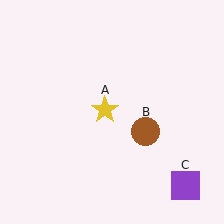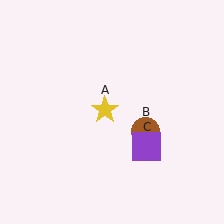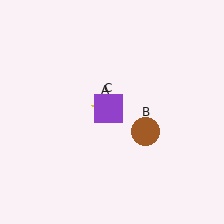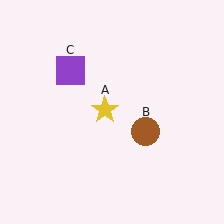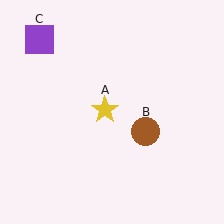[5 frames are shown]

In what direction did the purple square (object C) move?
The purple square (object C) moved up and to the left.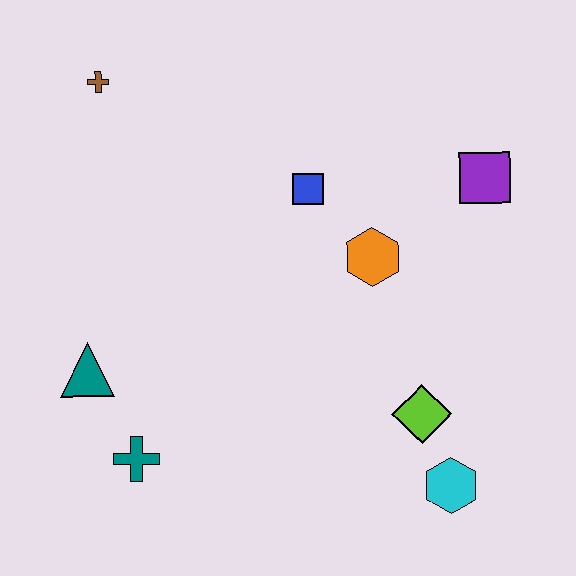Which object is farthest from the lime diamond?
The brown cross is farthest from the lime diamond.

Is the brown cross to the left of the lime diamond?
Yes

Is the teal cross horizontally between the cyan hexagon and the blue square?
No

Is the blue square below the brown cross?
Yes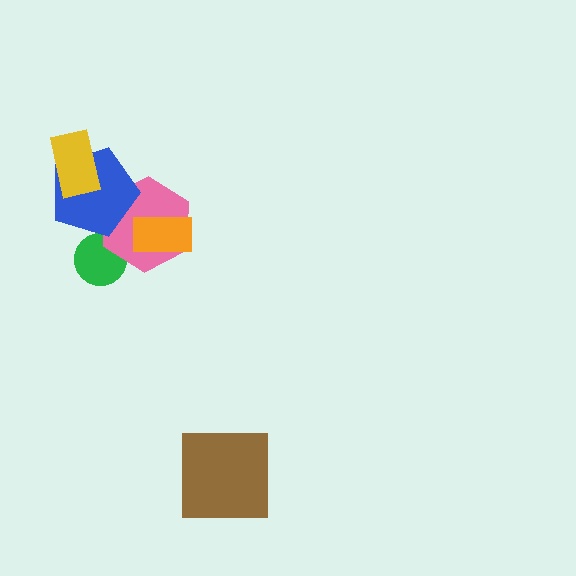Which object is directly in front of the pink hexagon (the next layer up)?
The orange rectangle is directly in front of the pink hexagon.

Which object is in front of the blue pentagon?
The yellow rectangle is in front of the blue pentagon.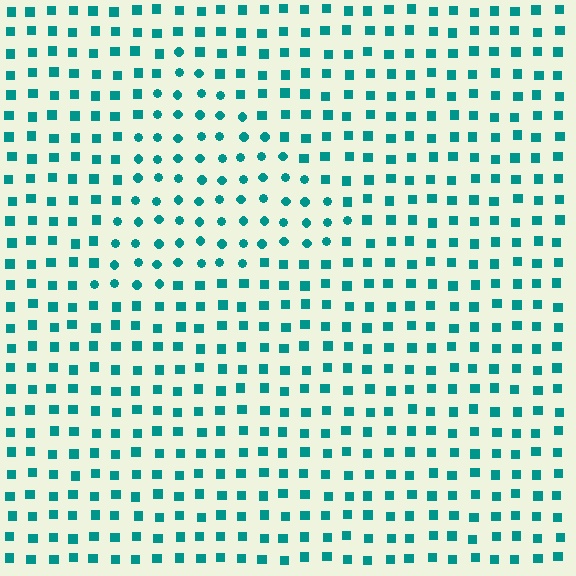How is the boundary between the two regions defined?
The boundary is defined by a change in element shape: circles inside vs. squares outside. All elements share the same color and spacing.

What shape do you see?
I see a triangle.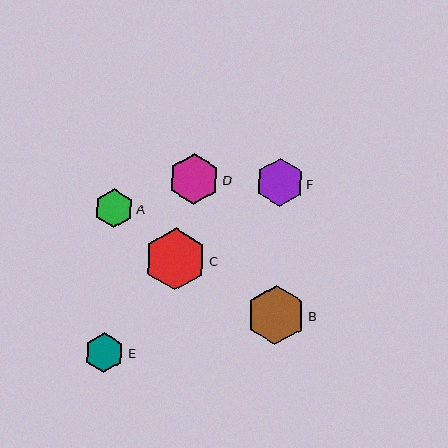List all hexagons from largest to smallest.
From largest to smallest: C, B, D, F, E, A.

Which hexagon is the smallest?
Hexagon A is the smallest with a size of approximately 39 pixels.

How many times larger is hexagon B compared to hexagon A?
Hexagon B is approximately 1.5 times the size of hexagon A.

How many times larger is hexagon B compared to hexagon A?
Hexagon B is approximately 1.5 times the size of hexagon A.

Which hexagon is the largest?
Hexagon C is the largest with a size of approximately 62 pixels.